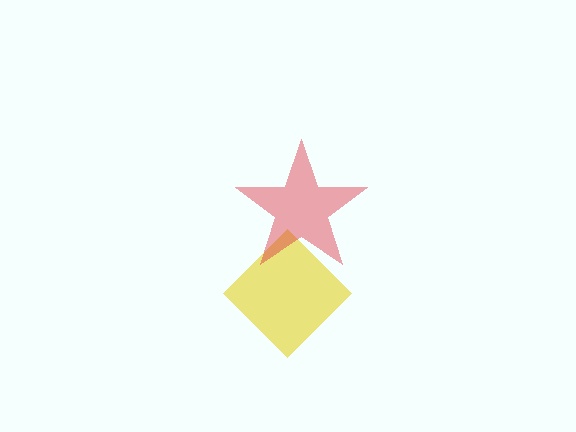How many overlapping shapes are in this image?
There are 2 overlapping shapes in the image.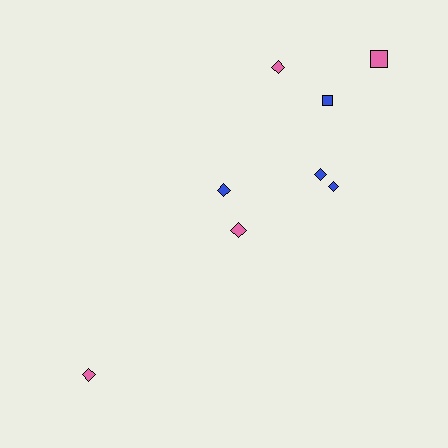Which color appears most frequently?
Blue, with 4 objects.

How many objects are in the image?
There are 8 objects.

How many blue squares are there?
There is 1 blue square.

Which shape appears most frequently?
Diamond, with 6 objects.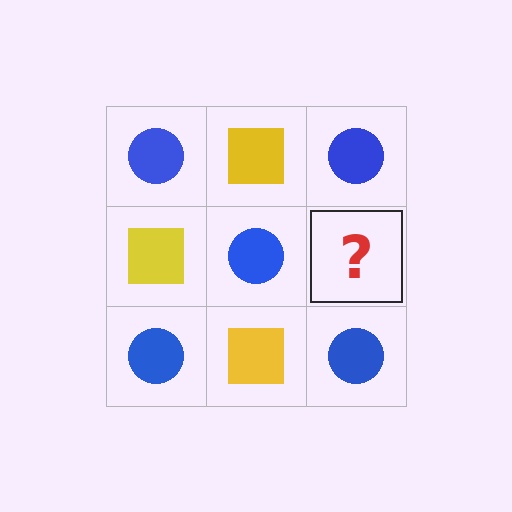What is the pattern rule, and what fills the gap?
The rule is that it alternates blue circle and yellow square in a checkerboard pattern. The gap should be filled with a yellow square.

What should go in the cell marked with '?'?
The missing cell should contain a yellow square.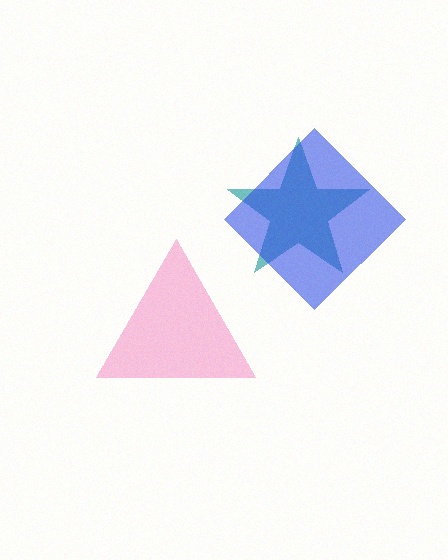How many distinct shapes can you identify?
There are 3 distinct shapes: a pink triangle, a teal star, a blue diamond.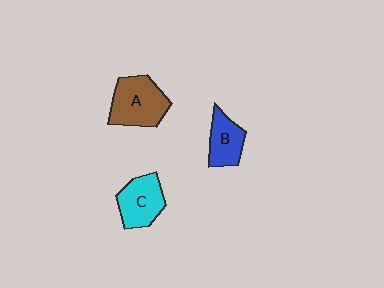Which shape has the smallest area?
Shape B (blue).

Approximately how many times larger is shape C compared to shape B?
Approximately 1.3 times.